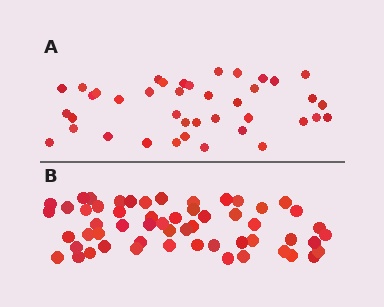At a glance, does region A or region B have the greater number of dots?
Region B (the bottom region) has more dots.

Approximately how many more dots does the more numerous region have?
Region B has approximately 15 more dots than region A.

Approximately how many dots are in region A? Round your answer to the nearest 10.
About 40 dots.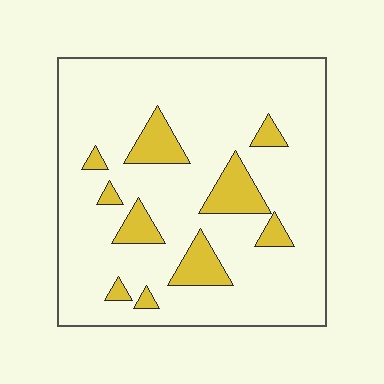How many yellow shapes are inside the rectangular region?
10.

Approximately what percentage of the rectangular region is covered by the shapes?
Approximately 15%.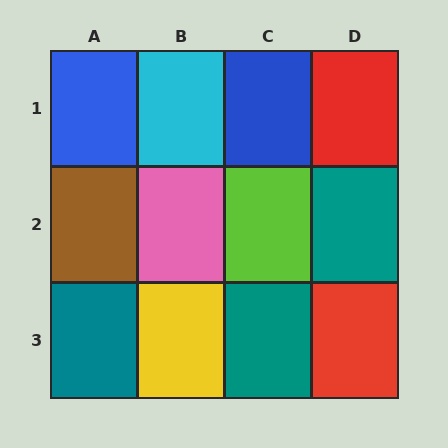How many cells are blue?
2 cells are blue.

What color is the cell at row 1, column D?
Red.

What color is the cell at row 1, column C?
Blue.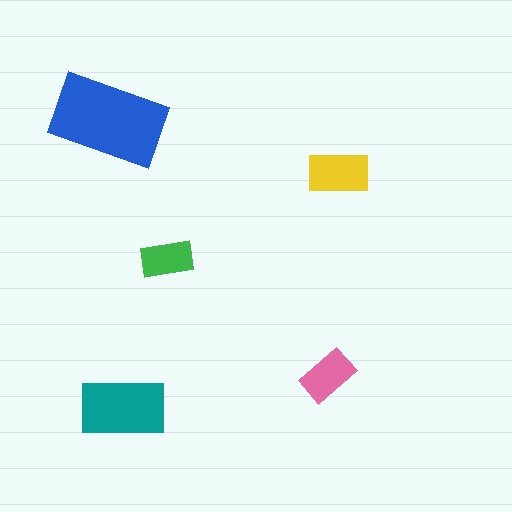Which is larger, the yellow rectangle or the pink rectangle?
The yellow one.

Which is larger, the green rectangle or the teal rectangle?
The teal one.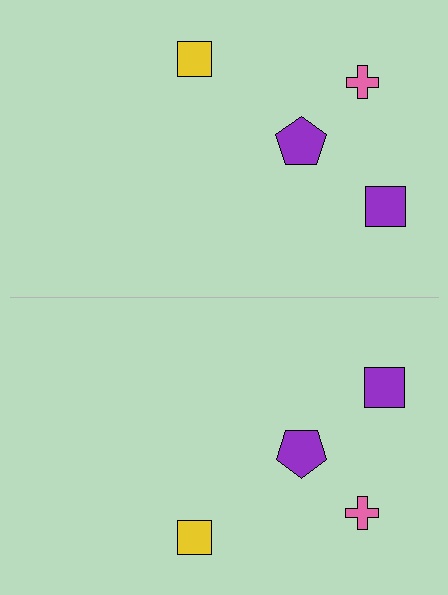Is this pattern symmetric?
Yes, this pattern has bilateral (reflection) symmetry.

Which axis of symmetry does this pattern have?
The pattern has a horizontal axis of symmetry running through the center of the image.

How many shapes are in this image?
There are 8 shapes in this image.